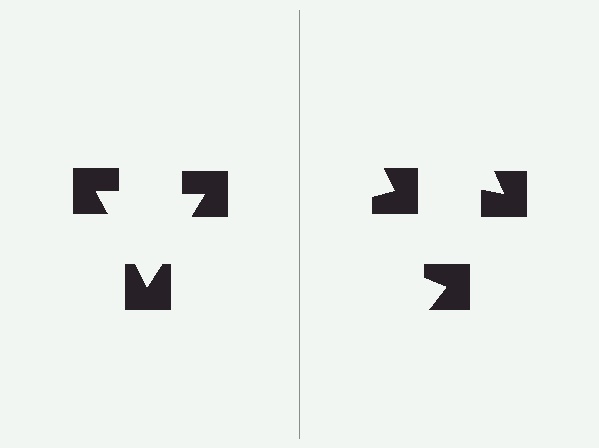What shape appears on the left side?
An illusory triangle.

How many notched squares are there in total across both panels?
6 — 3 on each side.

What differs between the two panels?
The notched squares are positioned identically on both sides; only the wedge orientations differ. On the left they align to a triangle; on the right they are misaligned.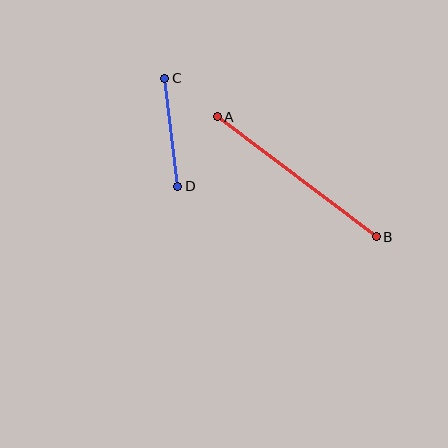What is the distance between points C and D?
The distance is approximately 109 pixels.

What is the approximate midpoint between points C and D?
The midpoint is at approximately (171, 132) pixels.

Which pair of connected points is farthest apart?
Points A and B are farthest apart.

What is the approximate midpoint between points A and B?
The midpoint is at approximately (297, 177) pixels.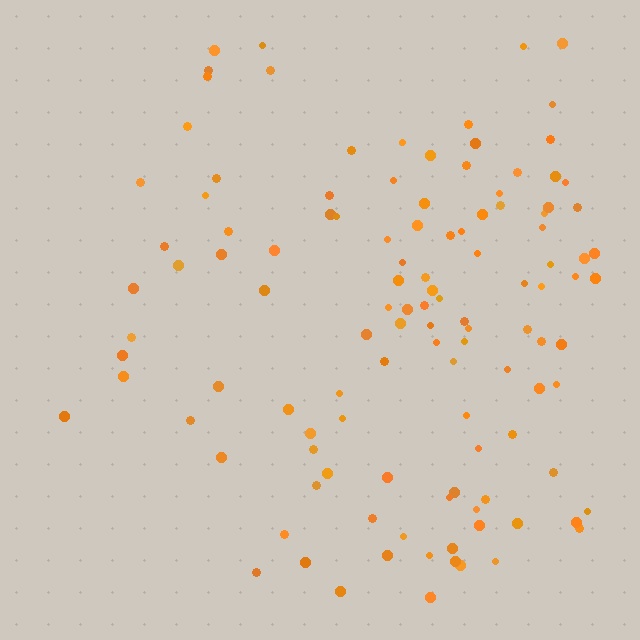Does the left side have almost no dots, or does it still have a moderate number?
Still a moderate number, just noticeably fewer than the right.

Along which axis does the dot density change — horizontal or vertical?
Horizontal.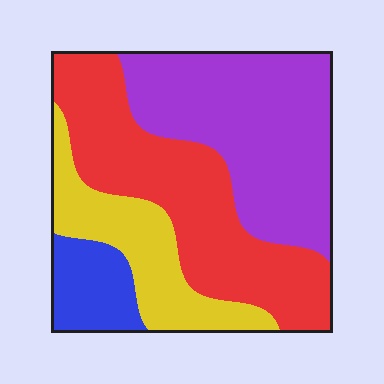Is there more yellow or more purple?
Purple.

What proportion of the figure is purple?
Purple covers roughly 35% of the figure.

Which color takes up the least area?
Blue, at roughly 10%.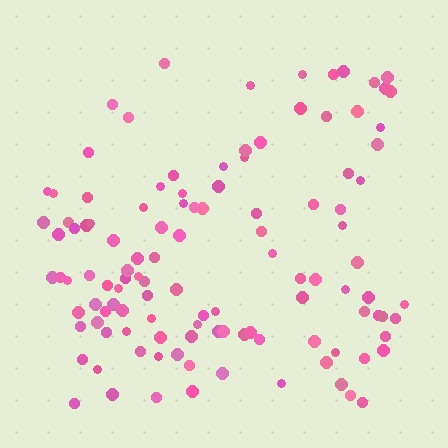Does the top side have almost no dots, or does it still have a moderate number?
Still a moderate number, just noticeably fewer than the bottom.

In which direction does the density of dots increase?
From top to bottom, with the bottom side densest.